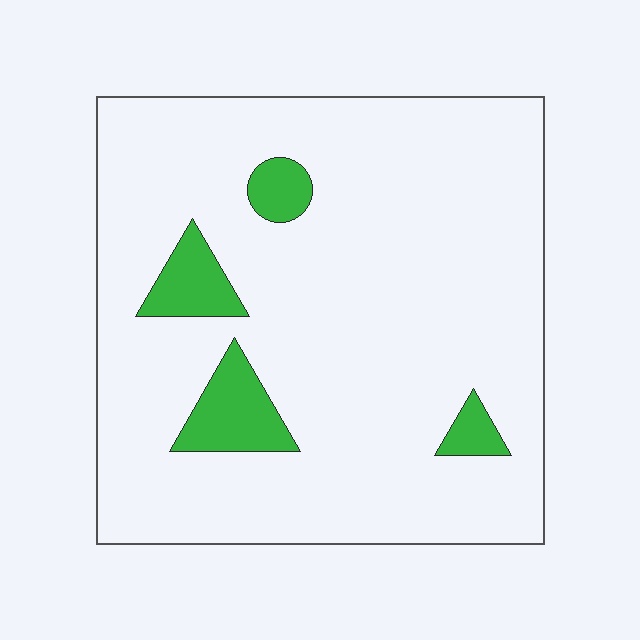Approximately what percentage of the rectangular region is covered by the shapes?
Approximately 10%.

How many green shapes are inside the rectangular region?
4.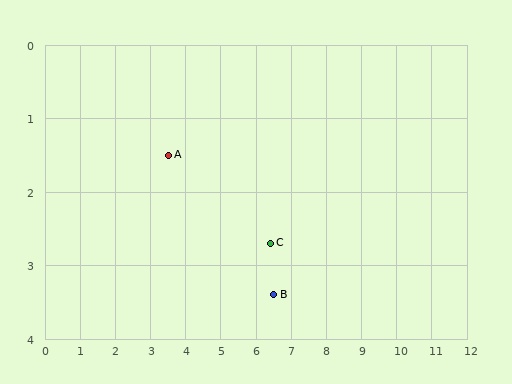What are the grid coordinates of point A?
Point A is at approximately (3.5, 1.5).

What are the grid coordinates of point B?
Point B is at approximately (6.5, 3.4).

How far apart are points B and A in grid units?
Points B and A are about 3.6 grid units apart.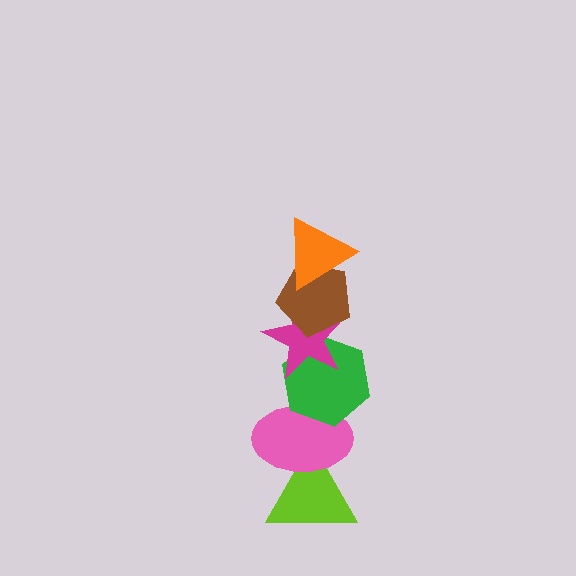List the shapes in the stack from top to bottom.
From top to bottom: the orange triangle, the brown pentagon, the magenta star, the green hexagon, the pink ellipse, the lime triangle.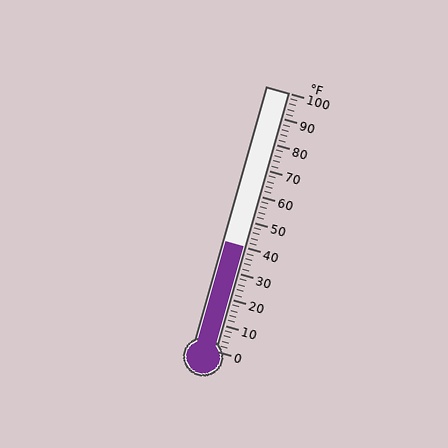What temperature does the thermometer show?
The thermometer shows approximately 40°F.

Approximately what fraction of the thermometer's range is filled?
The thermometer is filled to approximately 40% of its range.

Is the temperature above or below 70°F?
The temperature is below 70°F.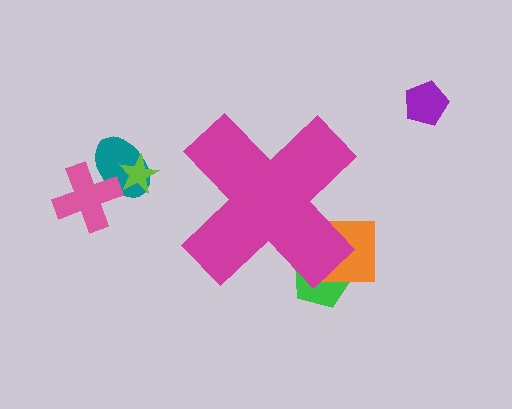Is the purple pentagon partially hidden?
No, the purple pentagon is fully visible.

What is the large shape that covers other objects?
A magenta cross.